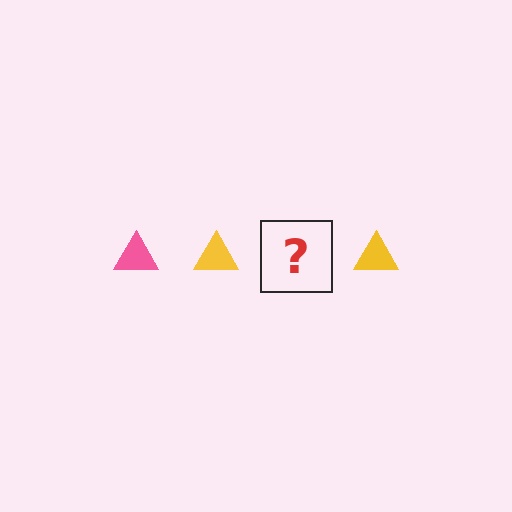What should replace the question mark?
The question mark should be replaced with a pink triangle.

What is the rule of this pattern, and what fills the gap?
The rule is that the pattern cycles through pink, yellow triangles. The gap should be filled with a pink triangle.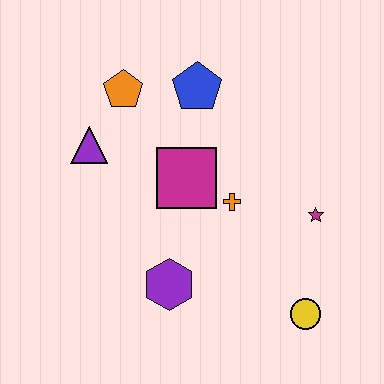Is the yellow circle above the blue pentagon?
No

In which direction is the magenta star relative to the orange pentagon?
The magenta star is to the right of the orange pentagon.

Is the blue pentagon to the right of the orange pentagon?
Yes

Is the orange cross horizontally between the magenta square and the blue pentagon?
No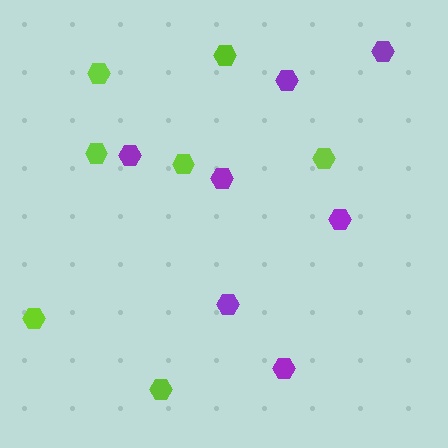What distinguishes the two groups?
There are 2 groups: one group of lime hexagons (7) and one group of purple hexagons (7).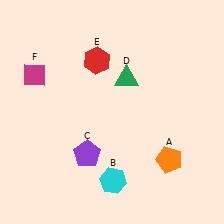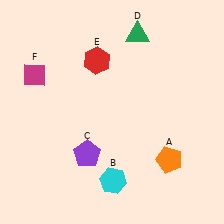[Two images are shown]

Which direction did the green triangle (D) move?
The green triangle (D) moved up.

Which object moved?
The green triangle (D) moved up.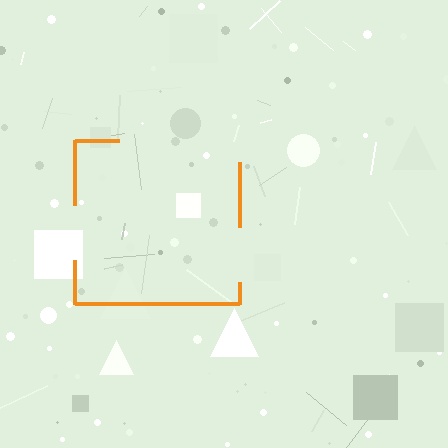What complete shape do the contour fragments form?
The contour fragments form a square.